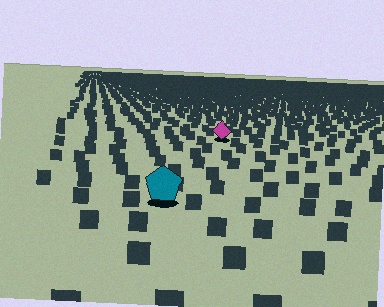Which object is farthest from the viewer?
The magenta diamond is farthest from the viewer. It appears smaller and the ground texture around it is denser.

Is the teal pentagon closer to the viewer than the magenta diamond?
Yes. The teal pentagon is closer — you can tell from the texture gradient: the ground texture is coarser near it.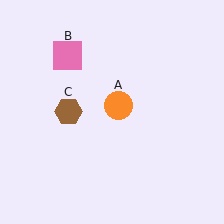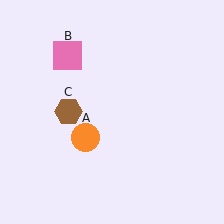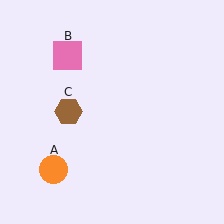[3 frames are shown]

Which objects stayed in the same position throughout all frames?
Pink square (object B) and brown hexagon (object C) remained stationary.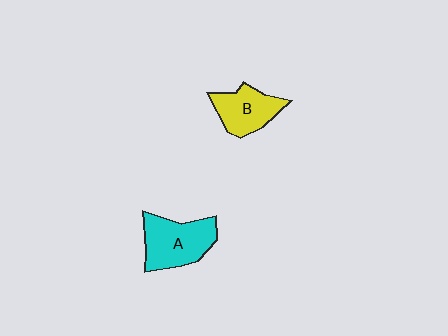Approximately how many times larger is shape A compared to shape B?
Approximately 1.3 times.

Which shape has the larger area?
Shape A (cyan).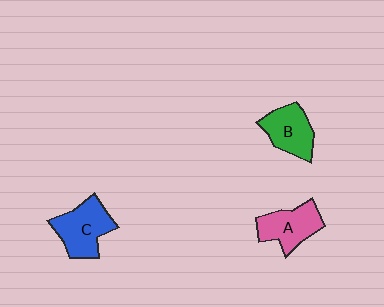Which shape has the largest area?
Shape C (blue).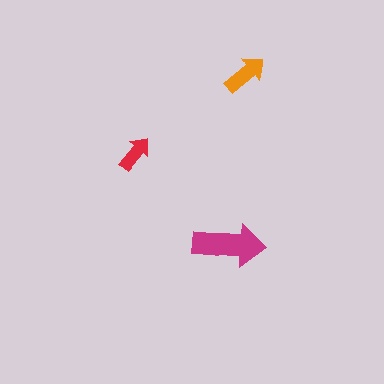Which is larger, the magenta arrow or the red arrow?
The magenta one.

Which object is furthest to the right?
The orange arrow is rightmost.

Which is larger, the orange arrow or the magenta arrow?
The magenta one.